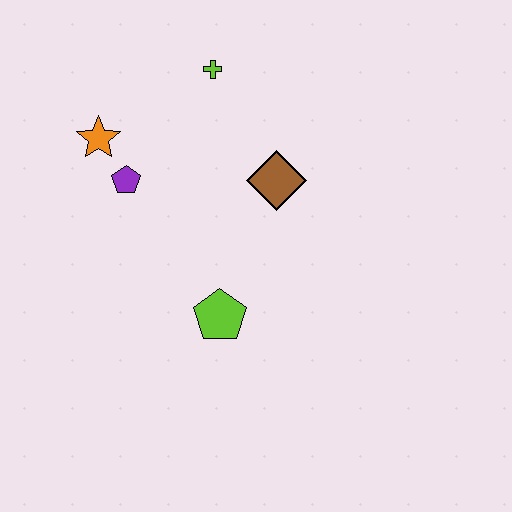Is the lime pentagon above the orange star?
No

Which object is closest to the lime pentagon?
The brown diamond is closest to the lime pentagon.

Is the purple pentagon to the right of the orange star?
Yes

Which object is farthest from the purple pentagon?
The lime pentagon is farthest from the purple pentagon.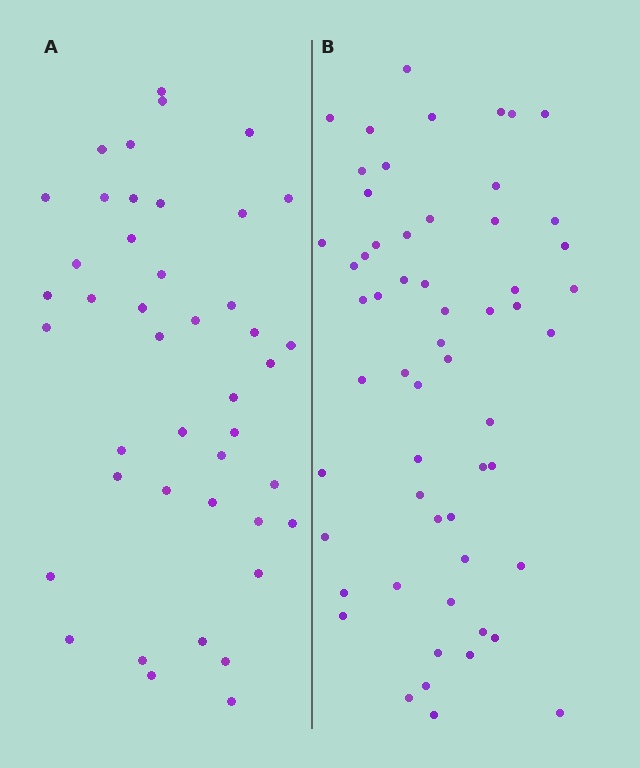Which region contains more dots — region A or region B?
Region B (the right region) has more dots.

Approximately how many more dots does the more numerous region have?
Region B has approximately 15 more dots than region A.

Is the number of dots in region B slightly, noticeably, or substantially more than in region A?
Region B has noticeably more, but not dramatically so. The ratio is roughly 1.3 to 1.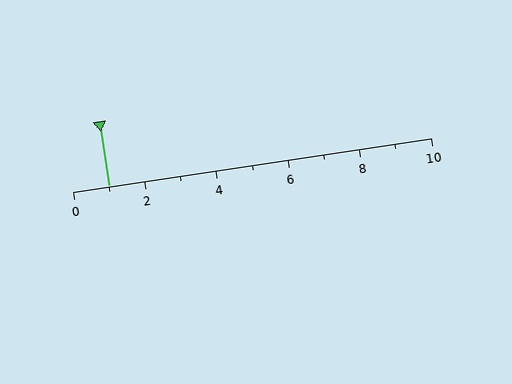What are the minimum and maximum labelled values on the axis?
The axis runs from 0 to 10.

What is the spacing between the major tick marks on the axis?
The major ticks are spaced 2 apart.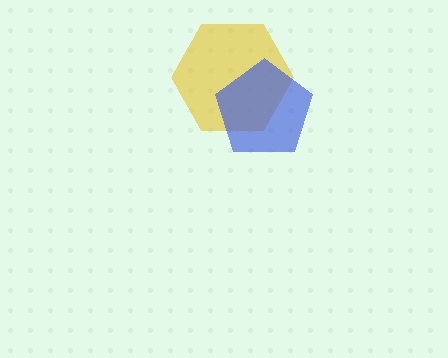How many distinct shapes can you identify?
There are 2 distinct shapes: a yellow hexagon, a blue pentagon.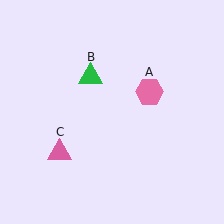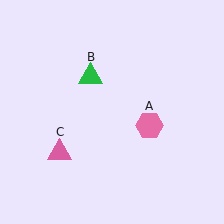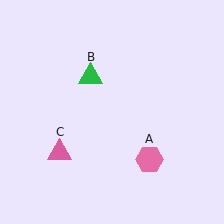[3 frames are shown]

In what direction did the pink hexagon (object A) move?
The pink hexagon (object A) moved down.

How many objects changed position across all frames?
1 object changed position: pink hexagon (object A).